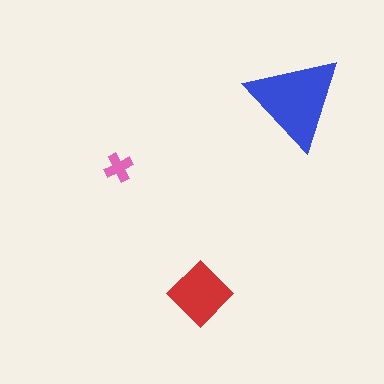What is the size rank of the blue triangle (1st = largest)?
1st.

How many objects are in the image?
There are 3 objects in the image.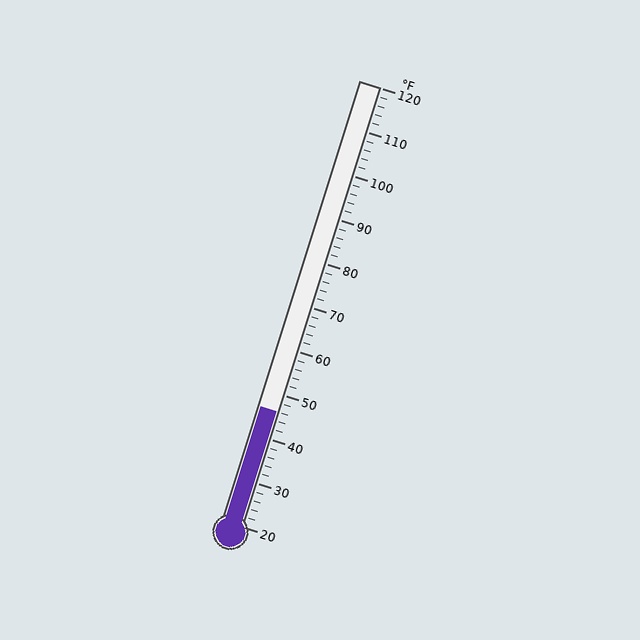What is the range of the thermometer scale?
The thermometer scale ranges from 20°F to 120°F.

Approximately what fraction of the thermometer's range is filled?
The thermometer is filled to approximately 25% of its range.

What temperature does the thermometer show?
The thermometer shows approximately 46°F.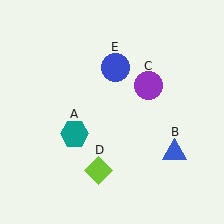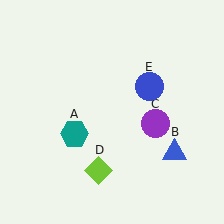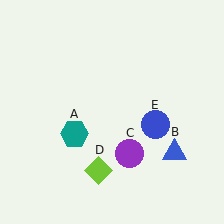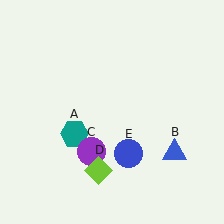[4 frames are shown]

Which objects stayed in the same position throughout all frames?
Teal hexagon (object A) and blue triangle (object B) and lime diamond (object D) remained stationary.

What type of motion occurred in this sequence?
The purple circle (object C), blue circle (object E) rotated clockwise around the center of the scene.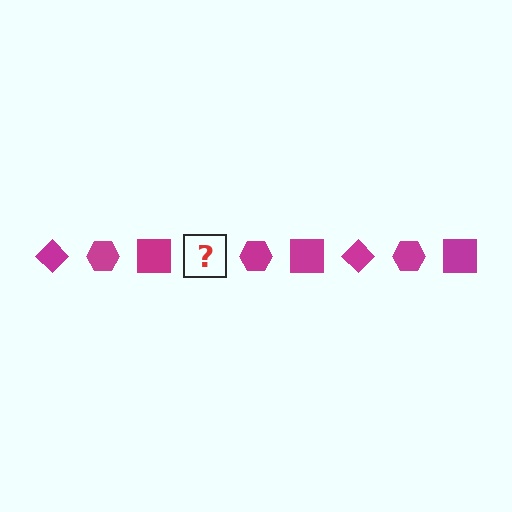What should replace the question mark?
The question mark should be replaced with a magenta diamond.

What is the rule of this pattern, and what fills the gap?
The rule is that the pattern cycles through diamond, hexagon, square shapes in magenta. The gap should be filled with a magenta diamond.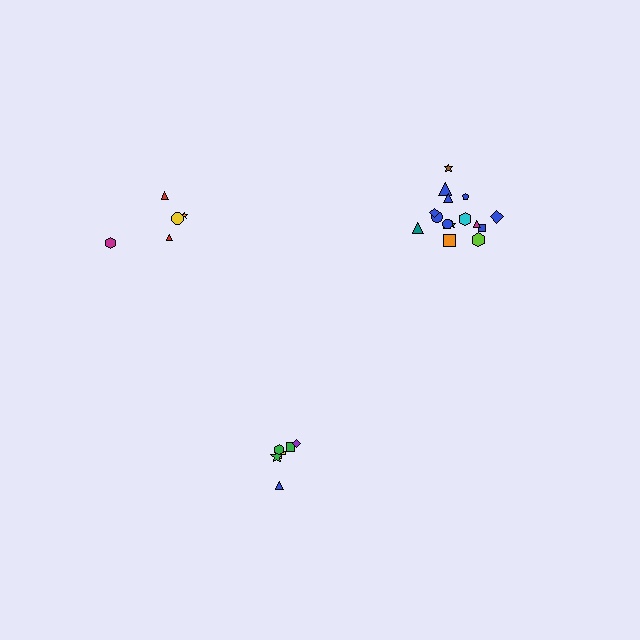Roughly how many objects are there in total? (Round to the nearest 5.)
Roughly 30 objects in total.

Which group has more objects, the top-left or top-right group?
The top-right group.